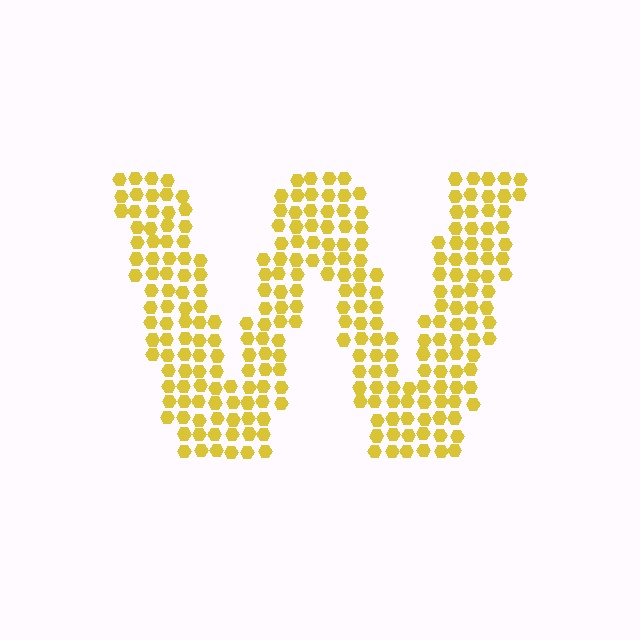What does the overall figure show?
The overall figure shows the letter W.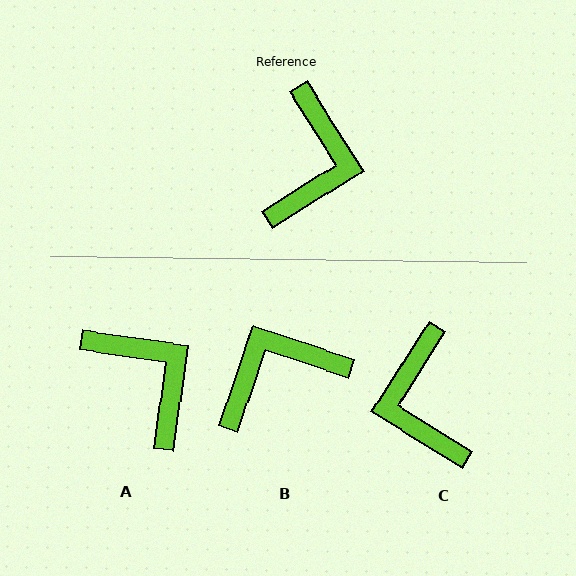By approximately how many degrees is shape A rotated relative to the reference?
Approximately 50 degrees counter-clockwise.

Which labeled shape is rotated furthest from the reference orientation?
C, about 155 degrees away.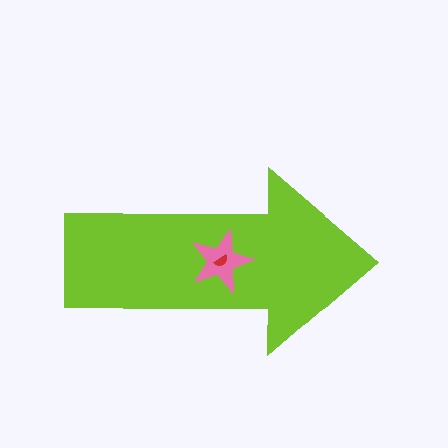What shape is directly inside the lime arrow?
The pink star.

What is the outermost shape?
The lime arrow.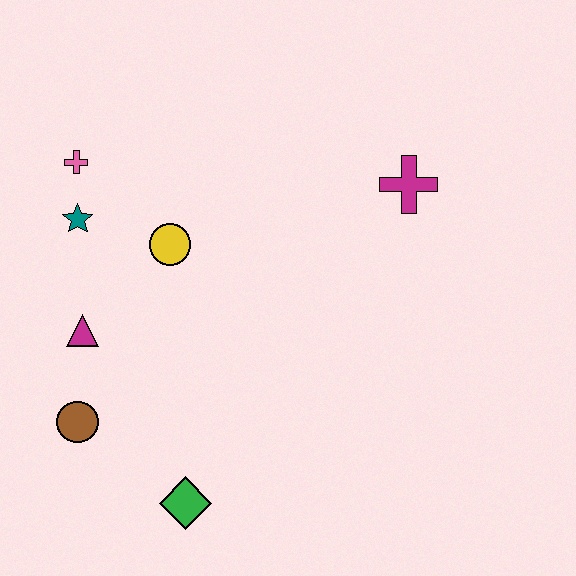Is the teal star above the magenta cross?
No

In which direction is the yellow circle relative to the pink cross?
The yellow circle is to the right of the pink cross.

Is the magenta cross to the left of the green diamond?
No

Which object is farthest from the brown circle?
The magenta cross is farthest from the brown circle.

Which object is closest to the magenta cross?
The yellow circle is closest to the magenta cross.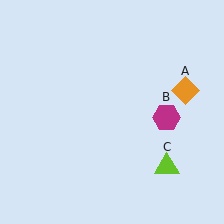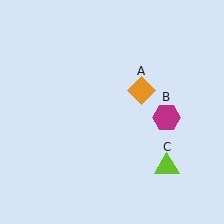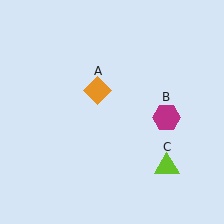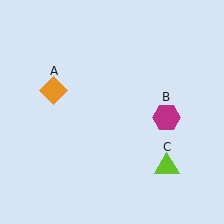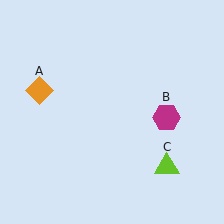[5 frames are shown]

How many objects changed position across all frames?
1 object changed position: orange diamond (object A).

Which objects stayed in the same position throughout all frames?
Magenta hexagon (object B) and lime triangle (object C) remained stationary.